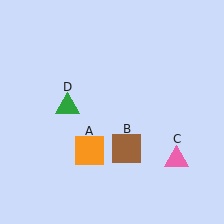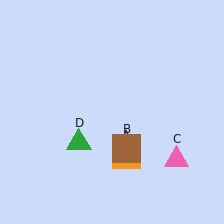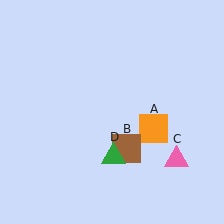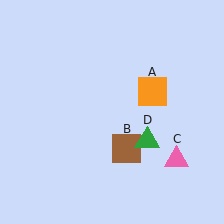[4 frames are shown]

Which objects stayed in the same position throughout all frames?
Brown square (object B) and pink triangle (object C) remained stationary.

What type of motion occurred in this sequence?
The orange square (object A), green triangle (object D) rotated counterclockwise around the center of the scene.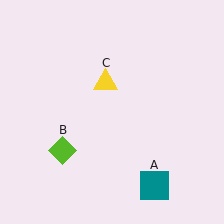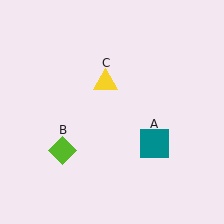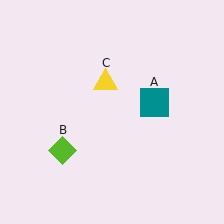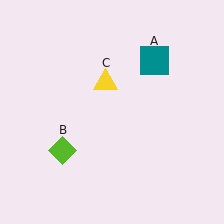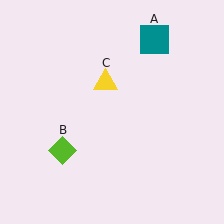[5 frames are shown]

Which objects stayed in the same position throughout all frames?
Lime diamond (object B) and yellow triangle (object C) remained stationary.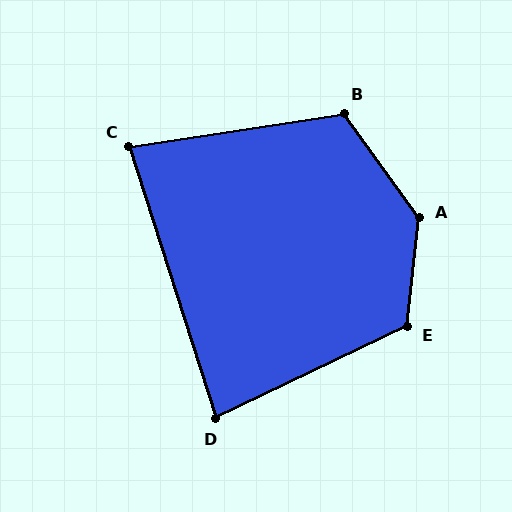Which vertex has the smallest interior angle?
C, at approximately 81 degrees.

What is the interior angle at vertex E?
Approximately 121 degrees (obtuse).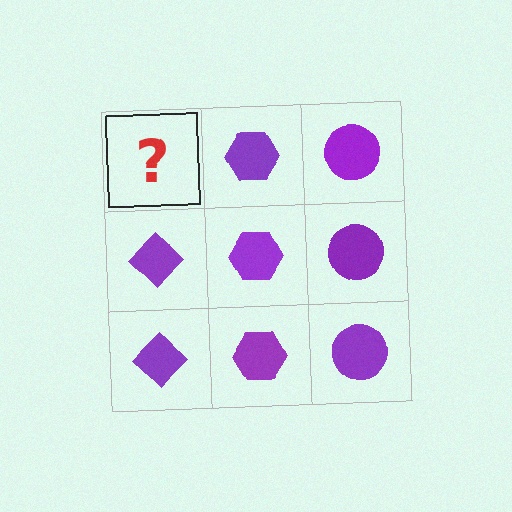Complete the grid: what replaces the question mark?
The question mark should be replaced with a purple diamond.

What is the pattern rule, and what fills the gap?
The rule is that each column has a consistent shape. The gap should be filled with a purple diamond.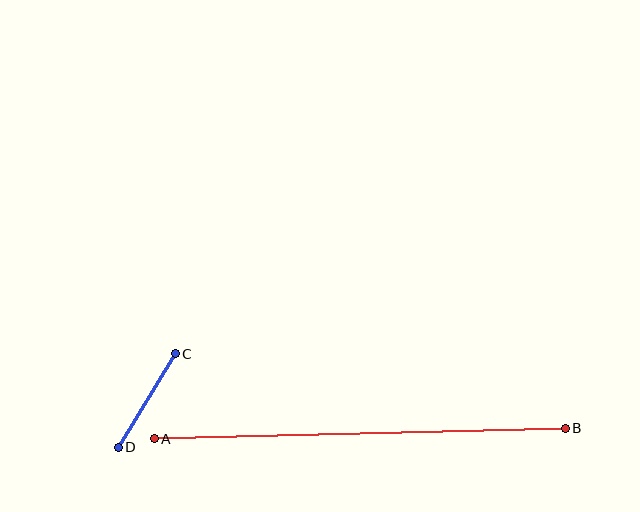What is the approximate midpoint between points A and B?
The midpoint is at approximately (360, 434) pixels.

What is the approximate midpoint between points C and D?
The midpoint is at approximately (147, 400) pixels.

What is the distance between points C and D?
The distance is approximately 110 pixels.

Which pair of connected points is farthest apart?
Points A and B are farthest apart.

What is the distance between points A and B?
The distance is approximately 411 pixels.